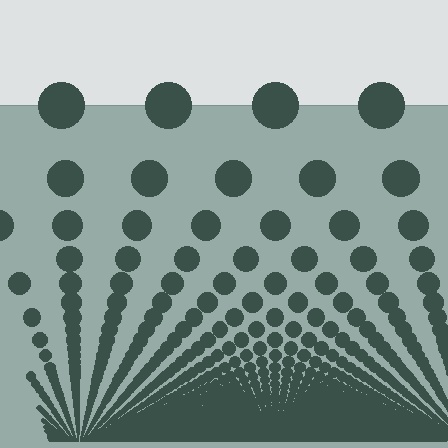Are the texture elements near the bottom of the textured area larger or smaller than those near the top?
Smaller. The gradient is inverted — elements near the bottom are smaller and denser.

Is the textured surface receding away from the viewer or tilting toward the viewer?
The surface appears to tilt toward the viewer. Texture elements get larger and sparser toward the top.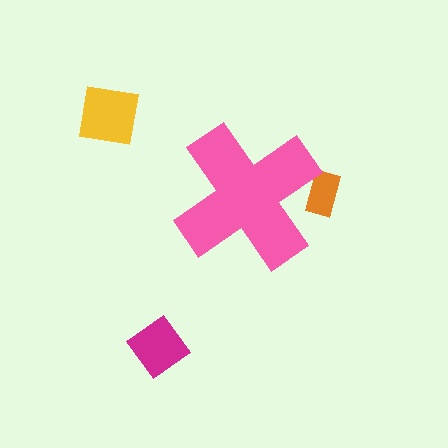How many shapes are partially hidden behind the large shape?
1 shape is partially hidden.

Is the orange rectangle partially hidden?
Yes, the orange rectangle is partially hidden behind the pink cross.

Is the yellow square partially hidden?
No, the yellow square is fully visible.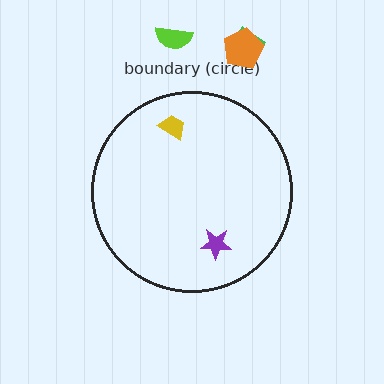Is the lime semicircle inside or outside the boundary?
Outside.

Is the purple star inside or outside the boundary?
Inside.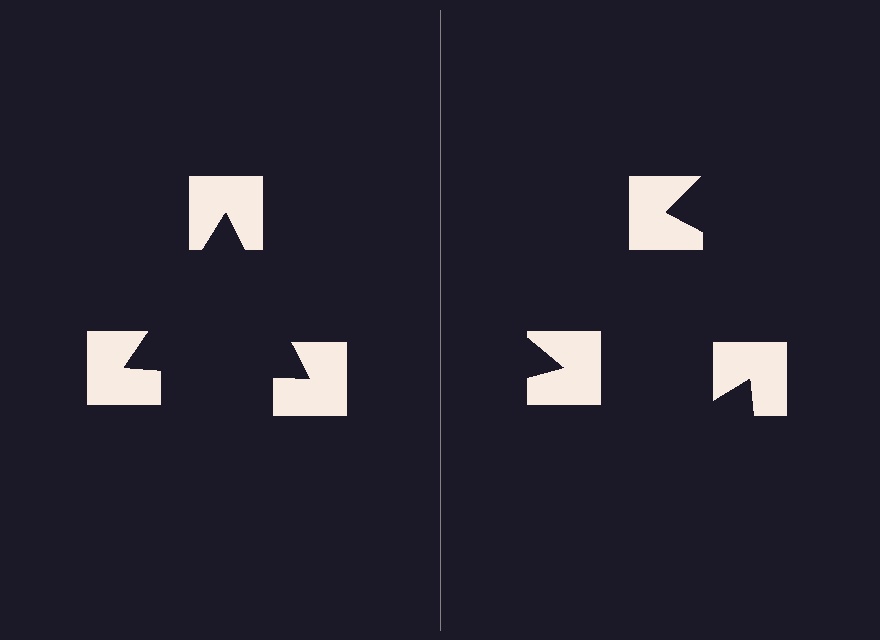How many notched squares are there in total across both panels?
6 — 3 on each side.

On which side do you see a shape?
An illusory triangle appears on the left side. On the right side the wedge cuts are rotated, so no coherent shape forms.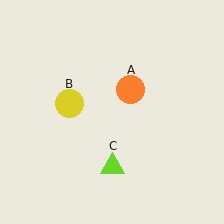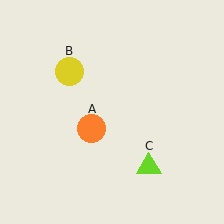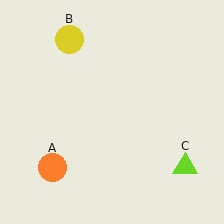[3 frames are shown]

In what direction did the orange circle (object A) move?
The orange circle (object A) moved down and to the left.